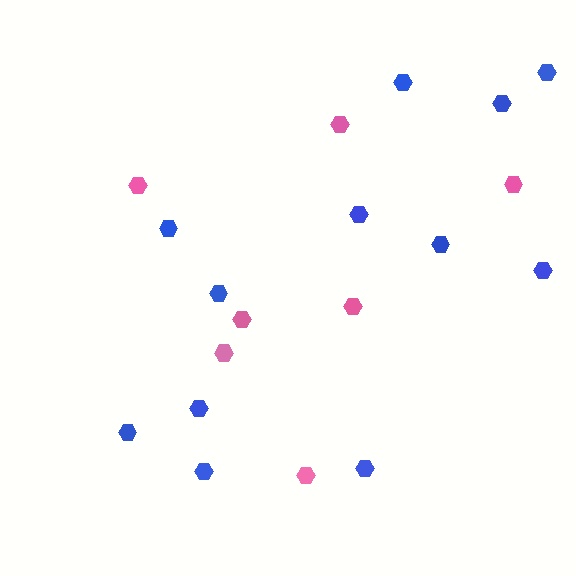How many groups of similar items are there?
There are 2 groups: one group of pink hexagons (7) and one group of blue hexagons (12).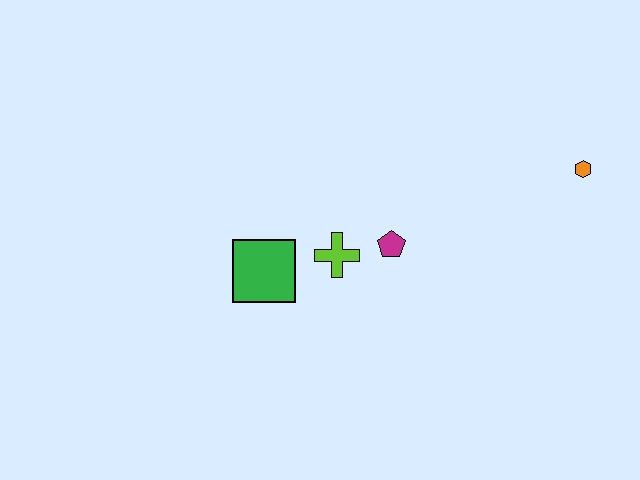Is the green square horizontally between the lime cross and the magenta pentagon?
No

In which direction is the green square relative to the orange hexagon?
The green square is to the left of the orange hexagon.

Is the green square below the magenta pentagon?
Yes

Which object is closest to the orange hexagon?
The magenta pentagon is closest to the orange hexagon.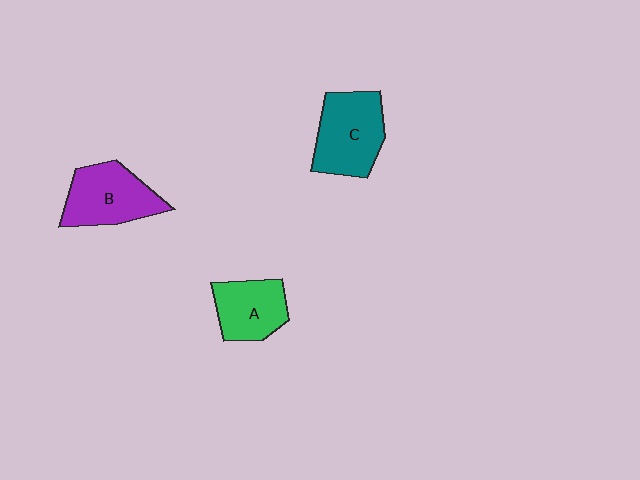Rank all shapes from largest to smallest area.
From largest to smallest: C (teal), B (purple), A (green).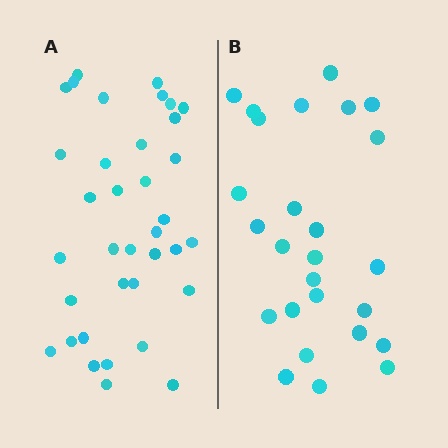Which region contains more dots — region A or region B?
Region A (the left region) has more dots.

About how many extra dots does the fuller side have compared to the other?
Region A has roughly 10 or so more dots than region B.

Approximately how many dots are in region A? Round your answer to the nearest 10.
About 40 dots. (The exact count is 36, which rounds to 40.)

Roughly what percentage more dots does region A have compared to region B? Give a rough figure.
About 40% more.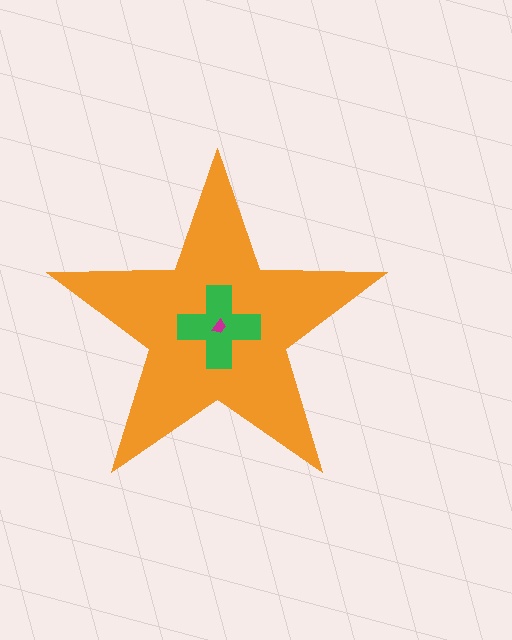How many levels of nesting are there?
3.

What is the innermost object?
The magenta trapezoid.